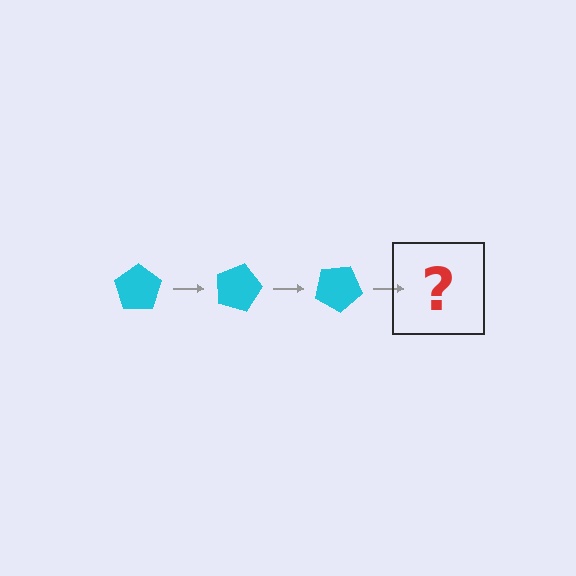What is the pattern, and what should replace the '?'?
The pattern is that the pentagon rotates 15 degrees each step. The '?' should be a cyan pentagon rotated 45 degrees.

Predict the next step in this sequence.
The next step is a cyan pentagon rotated 45 degrees.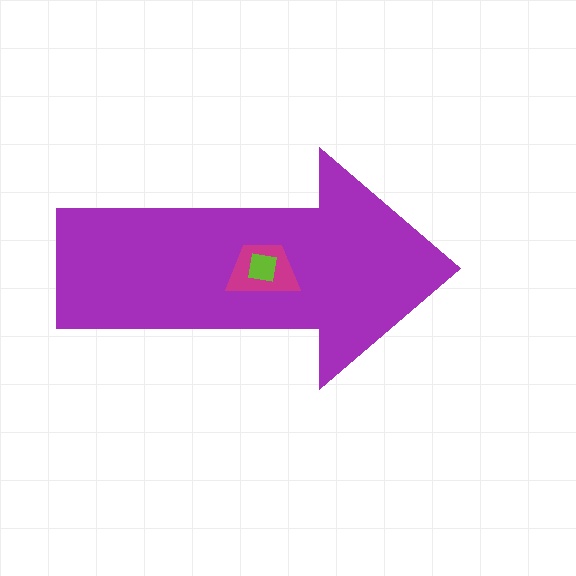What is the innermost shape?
The lime square.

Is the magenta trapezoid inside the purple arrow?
Yes.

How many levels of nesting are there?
3.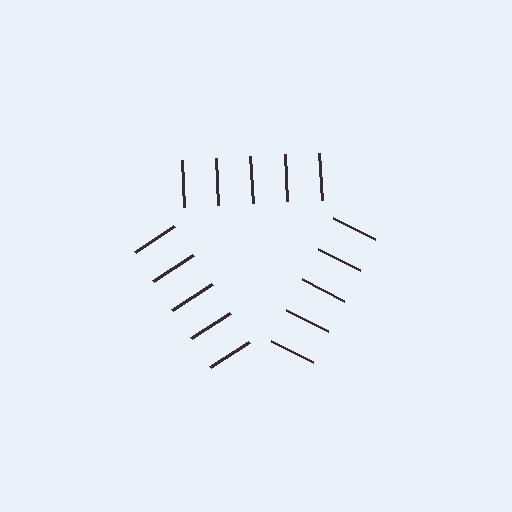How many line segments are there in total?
15 — 5 along each of the 3 edges.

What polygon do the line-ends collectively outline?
An illusory triangle — the line segments terminate on its edges but no continuous stroke is drawn.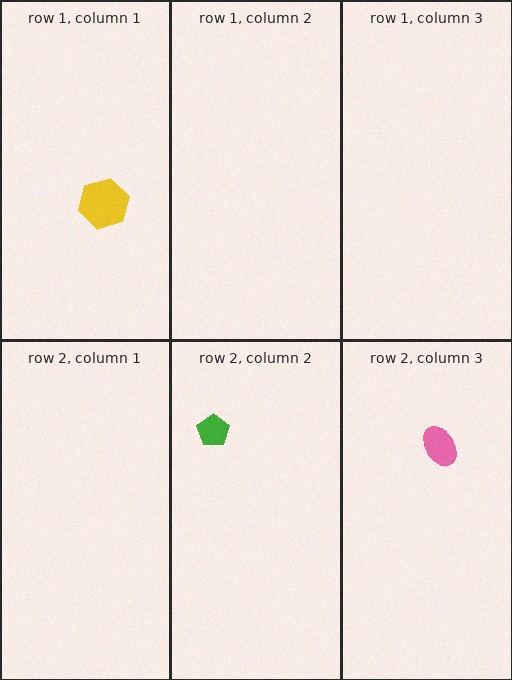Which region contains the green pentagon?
The row 2, column 2 region.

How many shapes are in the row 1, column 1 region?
1.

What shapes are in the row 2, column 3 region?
The pink ellipse.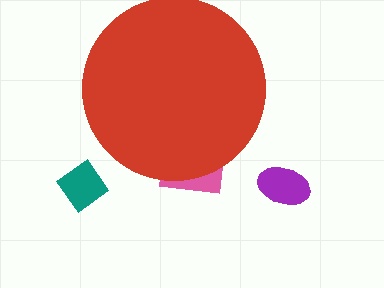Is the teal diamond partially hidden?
No, the teal diamond is fully visible.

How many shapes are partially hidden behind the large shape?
1 shape is partially hidden.